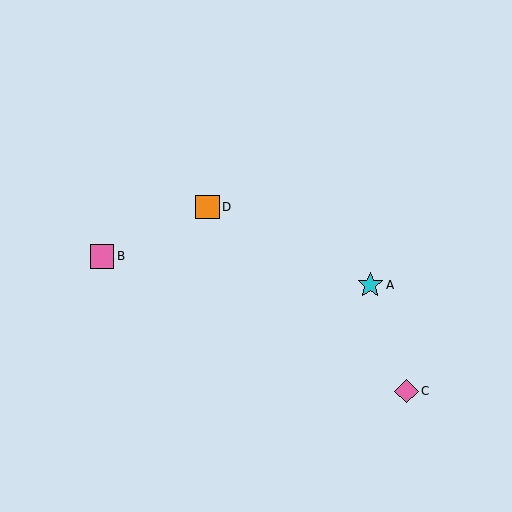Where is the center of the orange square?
The center of the orange square is at (207, 207).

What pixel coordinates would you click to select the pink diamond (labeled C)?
Click at (407, 391) to select the pink diamond C.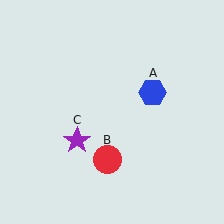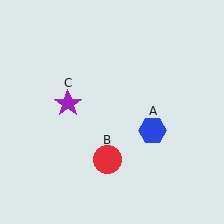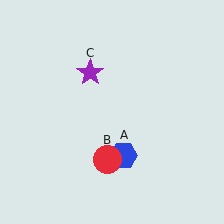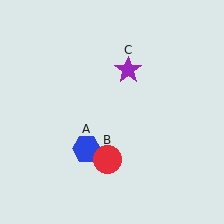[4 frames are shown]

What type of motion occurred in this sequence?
The blue hexagon (object A), purple star (object C) rotated clockwise around the center of the scene.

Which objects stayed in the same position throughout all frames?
Red circle (object B) remained stationary.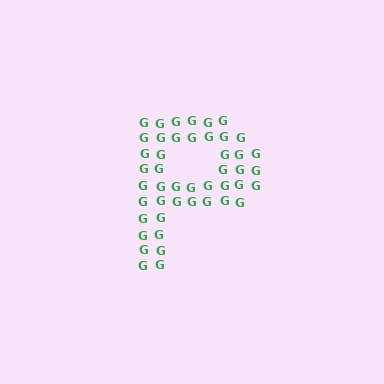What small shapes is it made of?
It is made of small letter G's.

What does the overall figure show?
The overall figure shows the letter P.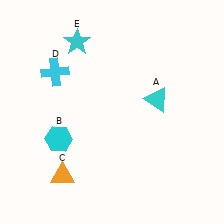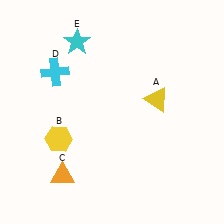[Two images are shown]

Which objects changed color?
A changed from cyan to yellow. B changed from cyan to yellow.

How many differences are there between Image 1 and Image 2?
There are 2 differences between the two images.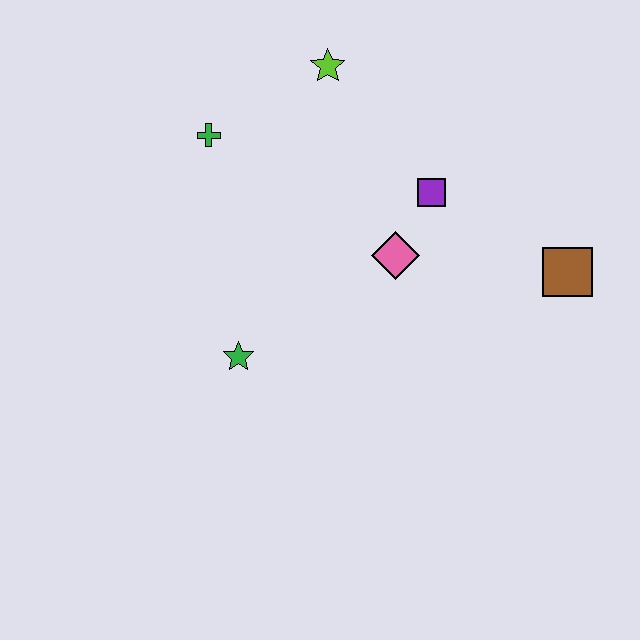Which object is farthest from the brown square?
The green cross is farthest from the brown square.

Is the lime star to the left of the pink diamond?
Yes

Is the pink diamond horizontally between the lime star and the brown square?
Yes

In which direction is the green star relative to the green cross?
The green star is below the green cross.